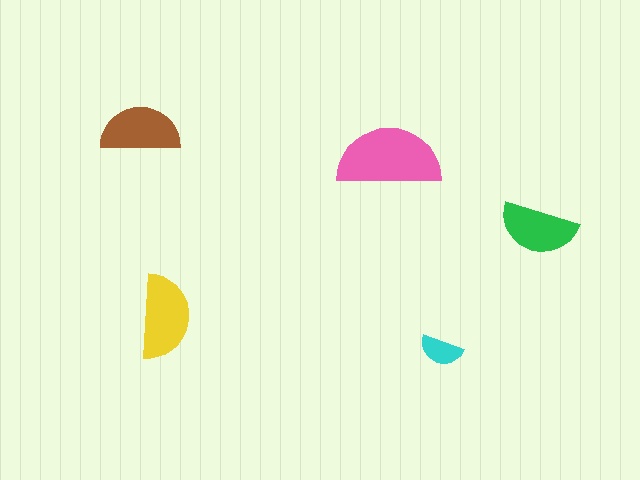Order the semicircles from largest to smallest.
the pink one, the yellow one, the brown one, the green one, the cyan one.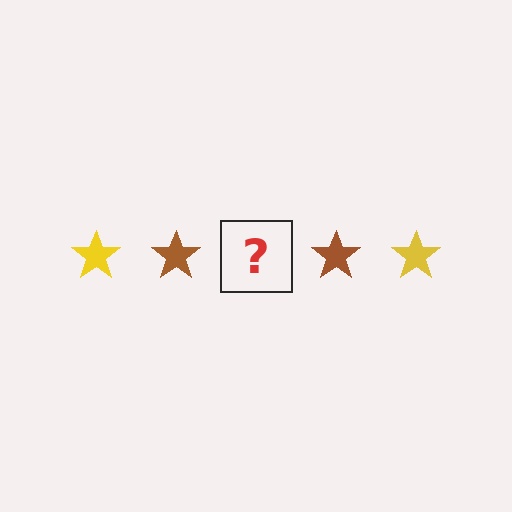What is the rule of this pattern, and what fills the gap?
The rule is that the pattern cycles through yellow, brown stars. The gap should be filled with a yellow star.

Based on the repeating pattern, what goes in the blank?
The blank should be a yellow star.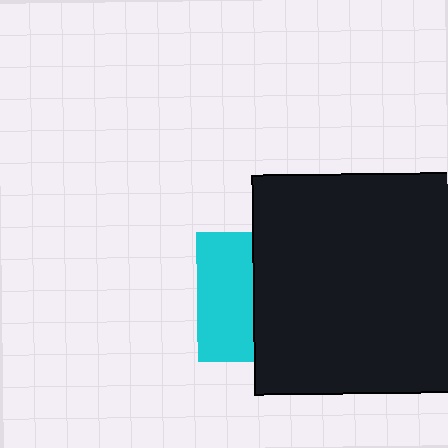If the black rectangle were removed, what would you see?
You would see the complete cyan square.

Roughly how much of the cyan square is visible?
A small part of it is visible (roughly 43%).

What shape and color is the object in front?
The object in front is a black rectangle.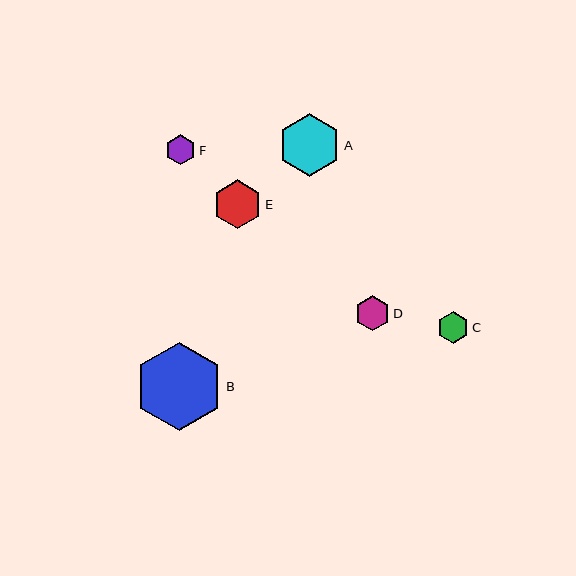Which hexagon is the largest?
Hexagon B is the largest with a size of approximately 88 pixels.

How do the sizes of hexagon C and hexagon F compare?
Hexagon C and hexagon F are approximately the same size.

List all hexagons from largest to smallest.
From largest to smallest: B, A, E, D, C, F.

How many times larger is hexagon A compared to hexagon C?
Hexagon A is approximately 2.0 times the size of hexagon C.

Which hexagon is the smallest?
Hexagon F is the smallest with a size of approximately 30 pixels.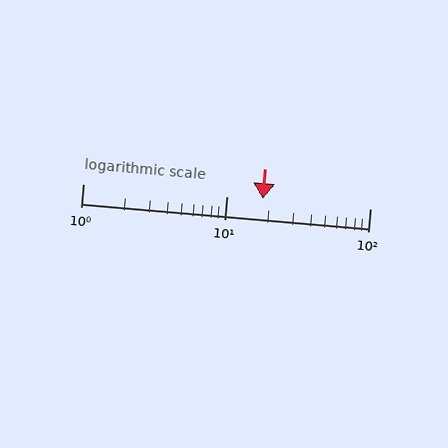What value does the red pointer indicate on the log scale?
The pointer indicates approximately 18.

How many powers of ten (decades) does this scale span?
The scale spans 2 decades, from 1 to 100.